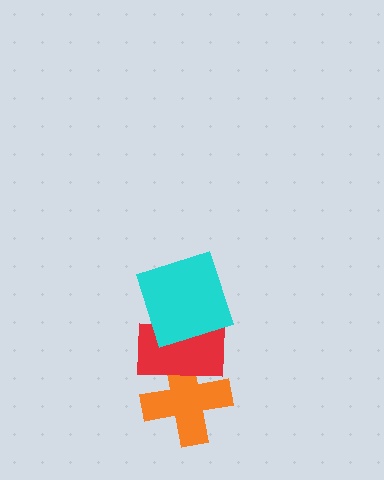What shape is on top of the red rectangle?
The cyan square is on top of the red rectangle.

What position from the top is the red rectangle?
The red rectangle is 2nd from the top.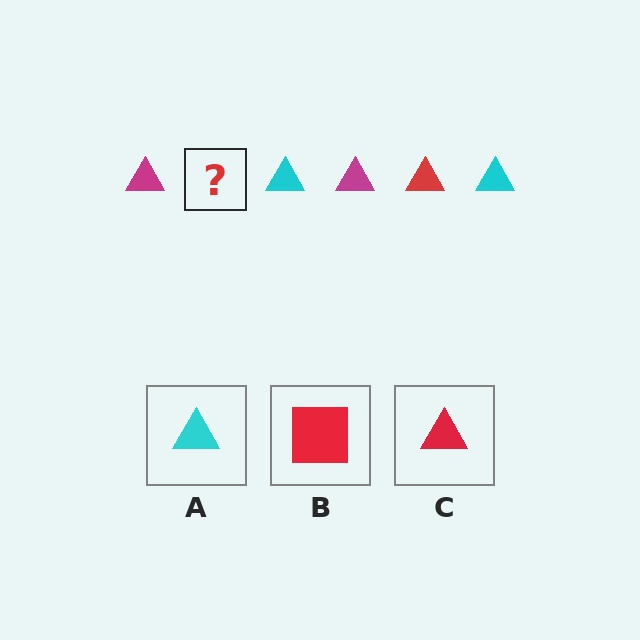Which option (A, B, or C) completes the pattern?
C.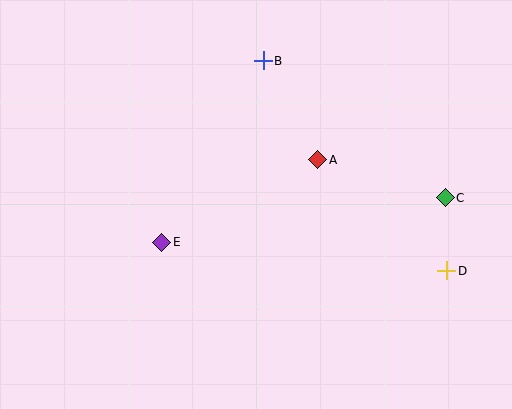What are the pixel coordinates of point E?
Point E is at (162, 242).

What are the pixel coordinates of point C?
Point C is at (445, 198).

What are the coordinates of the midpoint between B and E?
The midpoint between B and E is at (212, 151).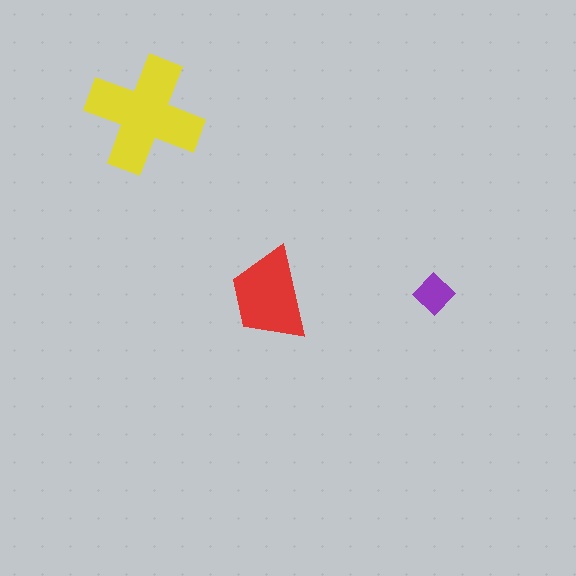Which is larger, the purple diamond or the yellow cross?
The yellow cross.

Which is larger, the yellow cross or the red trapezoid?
The yellow cross.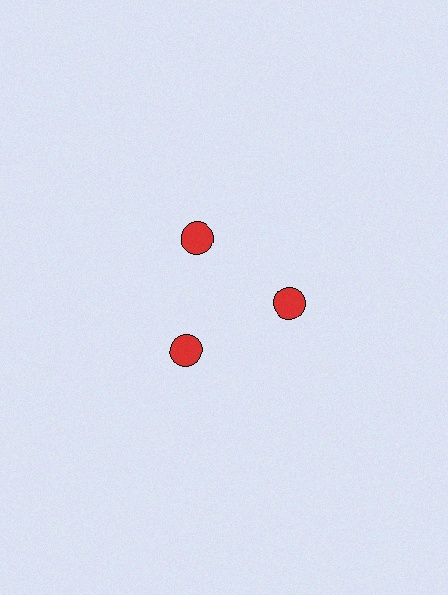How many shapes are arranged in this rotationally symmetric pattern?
There are 3 shapes, arranged in 3 groups of 1.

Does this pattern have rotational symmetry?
Yes, this pattern has 3-fold rotational symmetry. It looks the same after rotating 120 degrees around the center.